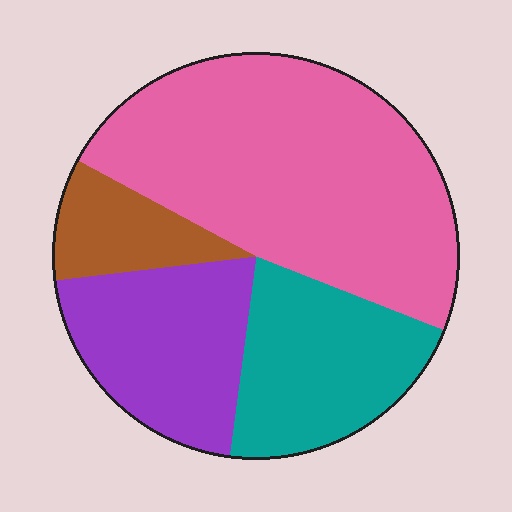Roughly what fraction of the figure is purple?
Purple takes up about one fifth (1/5) of the figure.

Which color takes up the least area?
Brown, at roughly 10%.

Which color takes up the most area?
Pink, at roughly 50%.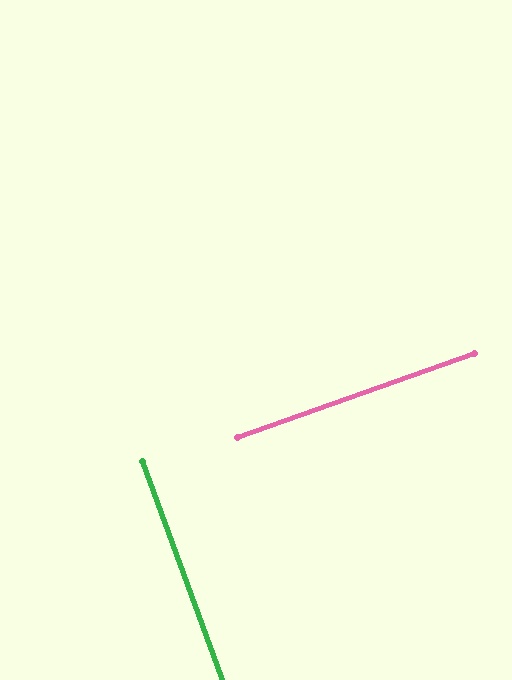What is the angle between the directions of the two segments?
Approximately 89 degrees.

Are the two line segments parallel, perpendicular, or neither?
Perpendicular — they meet at approximately 89°.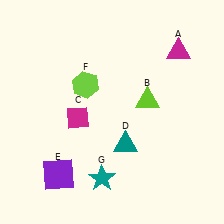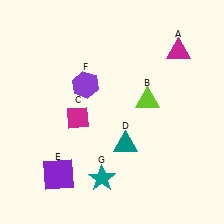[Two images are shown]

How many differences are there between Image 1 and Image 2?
There is 1 difference between the two images.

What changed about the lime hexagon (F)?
In Image 1, F is lime. In Image 2, it changed to purple.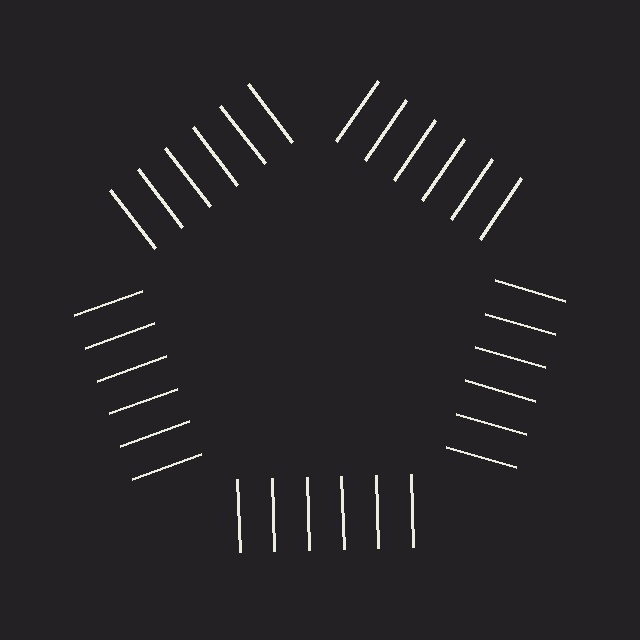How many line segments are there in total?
30 — 6 along each of the 5 edges.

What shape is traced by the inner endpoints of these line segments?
An illusory pentagon — the line segments terminate on its edges but no continuous stroke is drawn.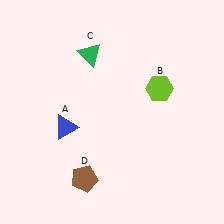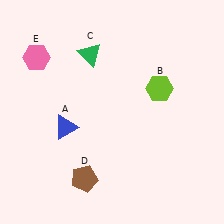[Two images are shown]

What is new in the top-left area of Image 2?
A pink hexagon (E) was added in the top-left area of Image 2.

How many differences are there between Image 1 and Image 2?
There is 1 difference between the two images.